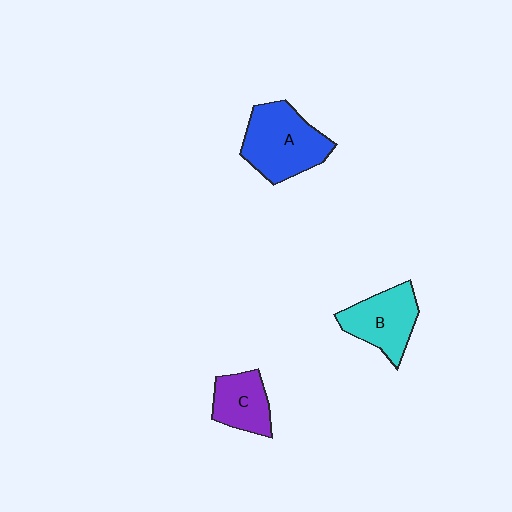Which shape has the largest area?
Shape A (blue).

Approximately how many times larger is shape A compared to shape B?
Approximately 1.3 times.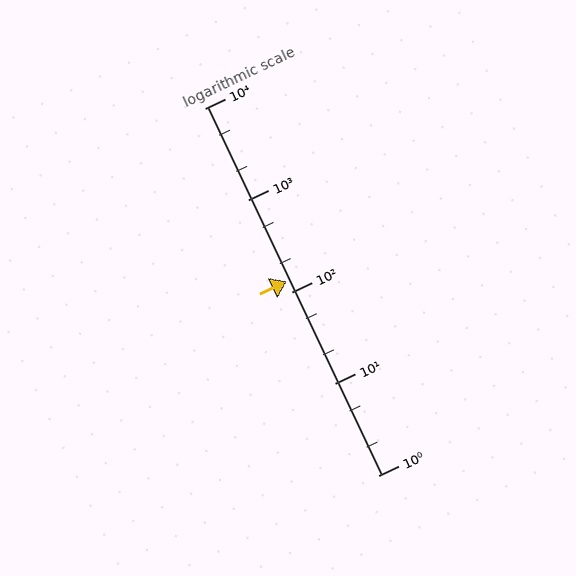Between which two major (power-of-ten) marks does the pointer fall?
The pointer is between 100 and 1000.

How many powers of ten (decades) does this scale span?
The scale spans 4 decades, from 1 to 10000.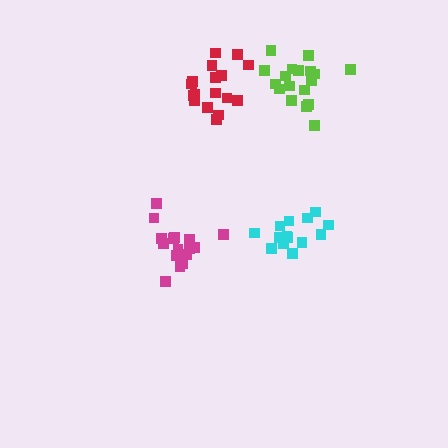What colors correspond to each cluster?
The clusters are colored: red, magenta, cyan, lime.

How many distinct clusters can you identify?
There are 4 distinct clusters.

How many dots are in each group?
Group 1: 17 dots, Group 2: 16 dots, Group 3: 14 dots, Group 4: 18 dots (65 total).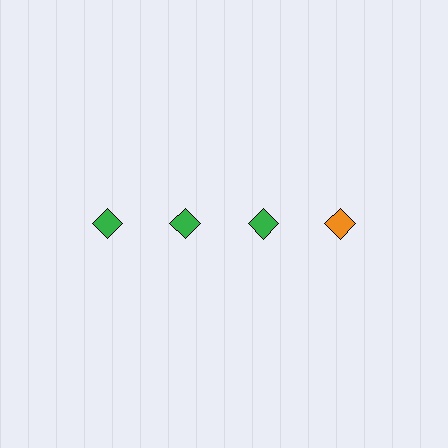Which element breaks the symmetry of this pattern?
The orange diamond in the top row, second from right column breaks the symmetry. All other shapes are green diamonds.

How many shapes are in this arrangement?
There are 4 shapes arranged in a grid pattern.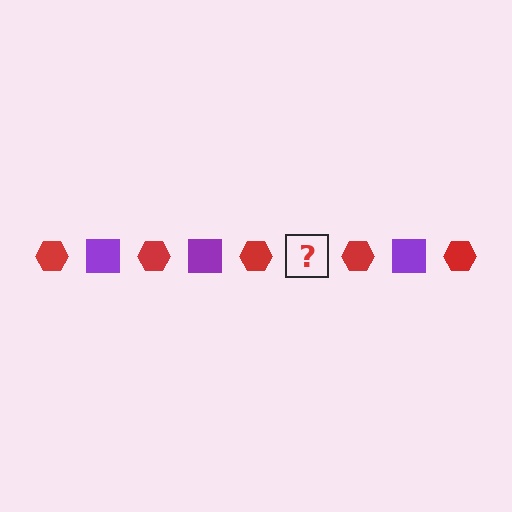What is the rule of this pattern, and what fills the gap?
The rule is that the pattern alternates between red hexagon and purple square. The gap should be filled with a purple square.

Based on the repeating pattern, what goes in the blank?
The blank should be a purple square.